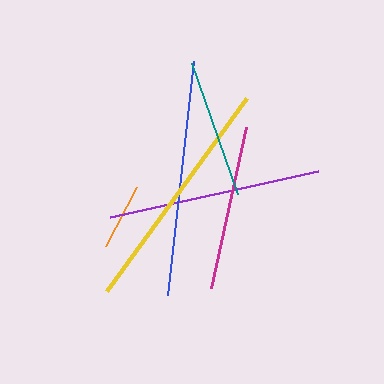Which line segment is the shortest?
The orange line is the shortest at approximately 66 pixels.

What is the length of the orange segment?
The orange segment is approximately 66 pixels long.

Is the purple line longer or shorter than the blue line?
The blue line is longer than the purple line.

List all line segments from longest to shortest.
From longest to shortest: yellow, blue, purple, magenta, teal, orange.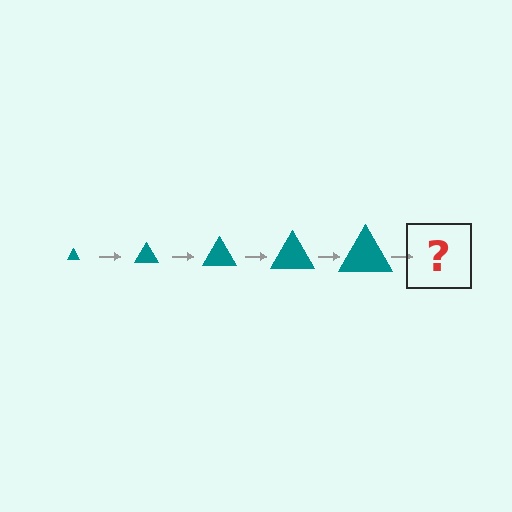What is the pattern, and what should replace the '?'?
The pattern is that the triangle gets progressively larger each step. The '?' should be a teal triangle, larger than the previous one.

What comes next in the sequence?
The next element should be a teal triangle, larger than the previous one.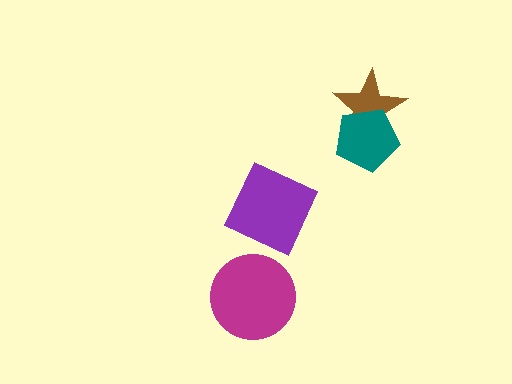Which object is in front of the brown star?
The teal pentagon is in front of the brown star.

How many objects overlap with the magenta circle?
0 objects overlap with the magenta circle.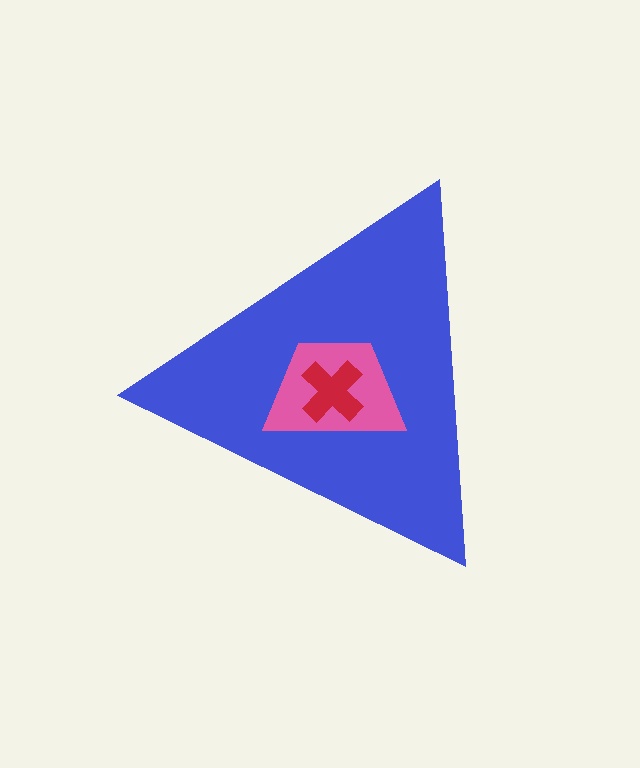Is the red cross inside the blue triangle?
Yes.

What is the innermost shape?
The red cross.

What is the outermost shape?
The blue triangle.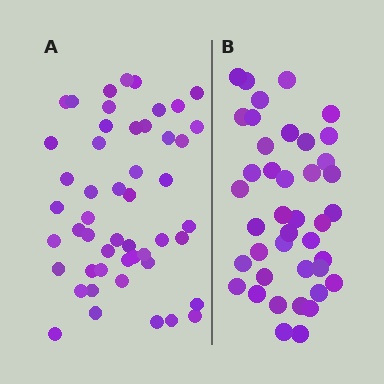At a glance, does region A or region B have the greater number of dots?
Region A (the left region) has more dots.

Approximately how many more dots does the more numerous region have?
Region A has roughly 8 or so more dots than region B.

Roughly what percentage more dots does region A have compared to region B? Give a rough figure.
About 20% more.